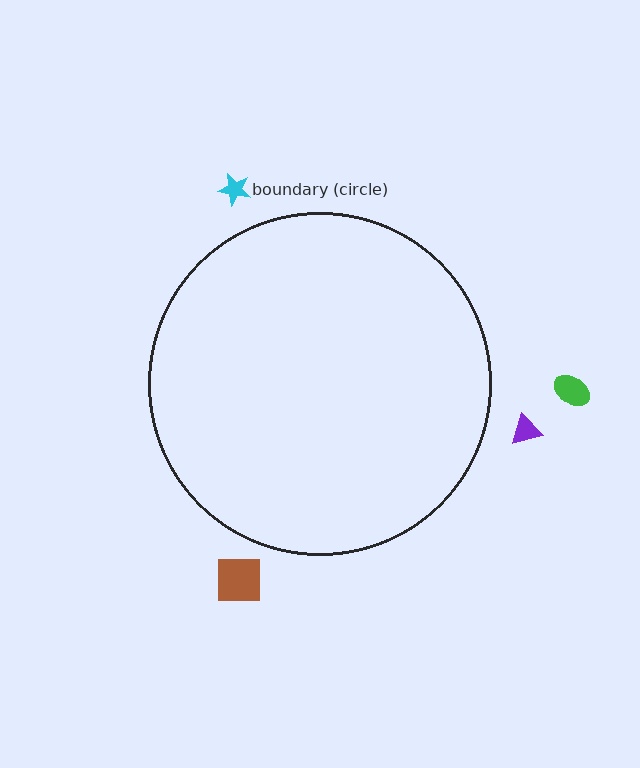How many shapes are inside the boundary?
0 inside, 4 outside.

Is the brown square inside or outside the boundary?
Outside.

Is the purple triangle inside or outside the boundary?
Outside.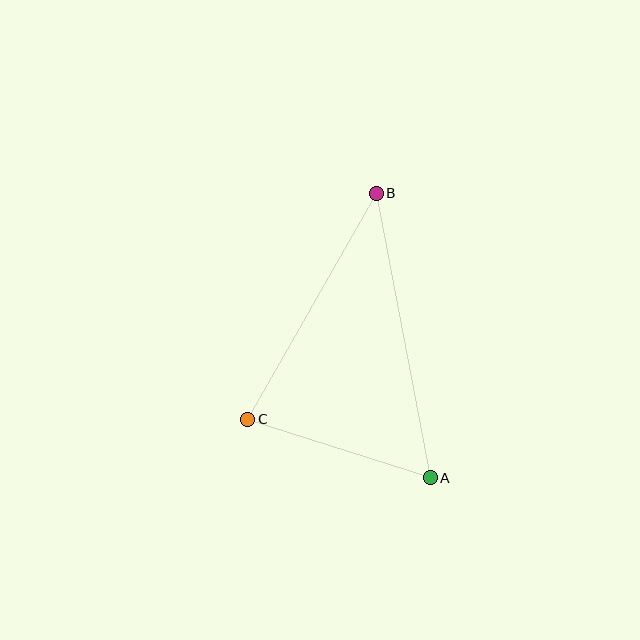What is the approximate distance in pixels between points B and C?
The distance between B and C is approximately 260 pixels.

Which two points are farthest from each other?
Points A and B are farthest from each other.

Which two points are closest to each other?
Points A and C are closest to each other.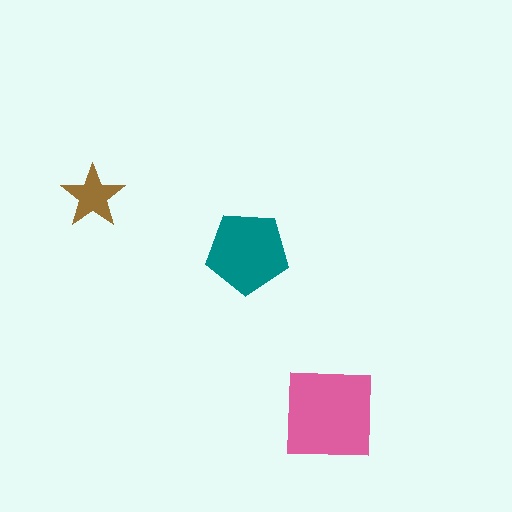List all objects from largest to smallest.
The pink square, the teal pentagon, the brown star.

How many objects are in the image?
There are 3 objects in the image.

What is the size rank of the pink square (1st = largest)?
1st.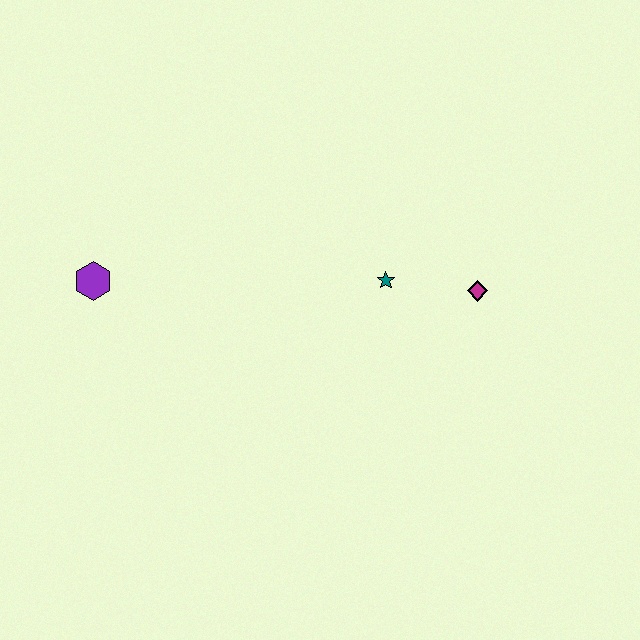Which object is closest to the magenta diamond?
The teal star is closest to the magenta diamond.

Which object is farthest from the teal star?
The purple hexagon is farthest from the teal star.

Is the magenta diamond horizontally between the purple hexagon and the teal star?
No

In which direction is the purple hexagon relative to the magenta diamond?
The purple hexagon is to the left of the magenta diamond.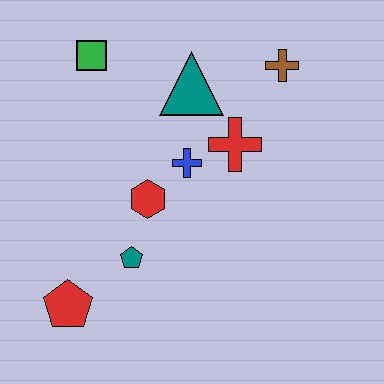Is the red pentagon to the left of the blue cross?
Yes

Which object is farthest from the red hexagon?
The brown cross is farthest from the red hexagon.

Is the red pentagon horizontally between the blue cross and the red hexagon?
No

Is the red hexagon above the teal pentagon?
Yes